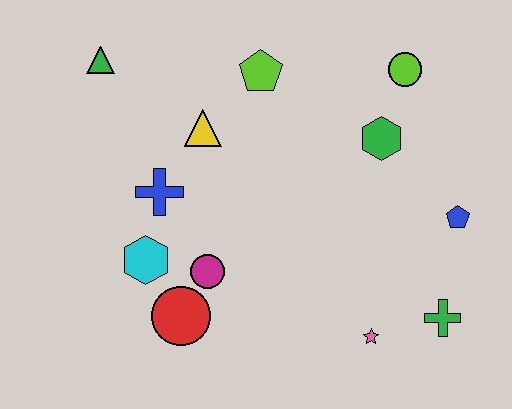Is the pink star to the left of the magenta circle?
No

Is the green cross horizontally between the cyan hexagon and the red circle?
No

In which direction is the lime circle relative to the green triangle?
The lime circle is to the right of the green triangle.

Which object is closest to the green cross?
The pink star is closest to the green cross.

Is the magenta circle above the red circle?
Yes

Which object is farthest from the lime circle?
The red circle is farthest from the lime circle.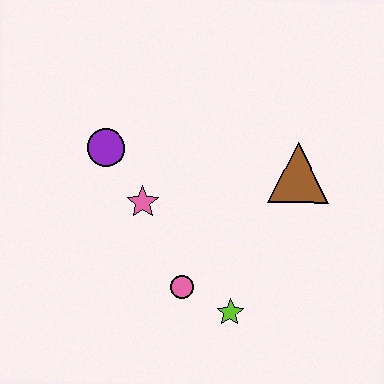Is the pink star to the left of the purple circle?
No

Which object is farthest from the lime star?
The purple circle is farthest from the lime star.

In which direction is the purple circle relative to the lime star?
The purple circle is above the lime star.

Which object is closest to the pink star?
The purple circle is closest to the pink star.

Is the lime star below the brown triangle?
Yes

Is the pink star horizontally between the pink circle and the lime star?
No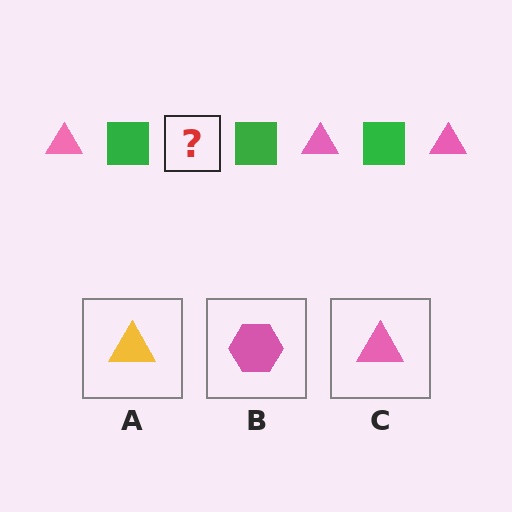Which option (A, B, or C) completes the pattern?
C.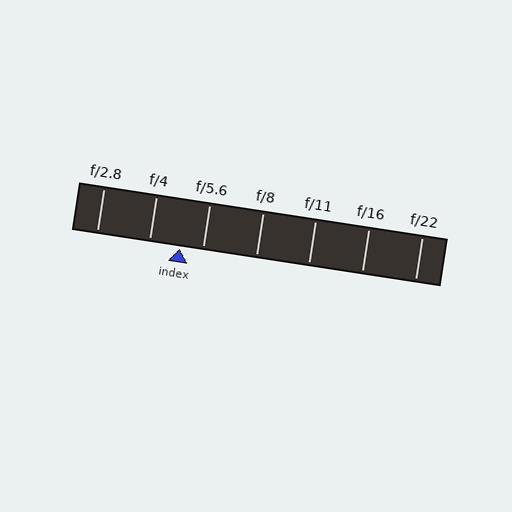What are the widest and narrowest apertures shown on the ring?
The widest aperture shown is f/2.8 and the narrowest is f/22.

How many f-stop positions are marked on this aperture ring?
There are 7 f-stop positions marked.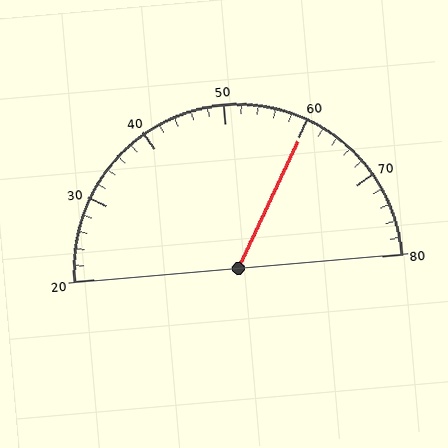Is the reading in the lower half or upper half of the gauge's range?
The reading is in the upper half of the range (20 to 80).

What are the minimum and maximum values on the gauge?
The gauge ranges from 20 to 80.